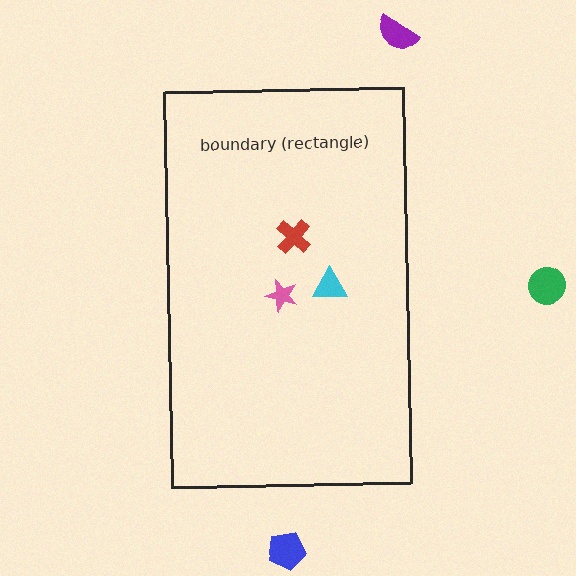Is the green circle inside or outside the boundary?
Outside.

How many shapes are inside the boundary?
3 inside, 3 outside.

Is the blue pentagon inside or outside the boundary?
Outside.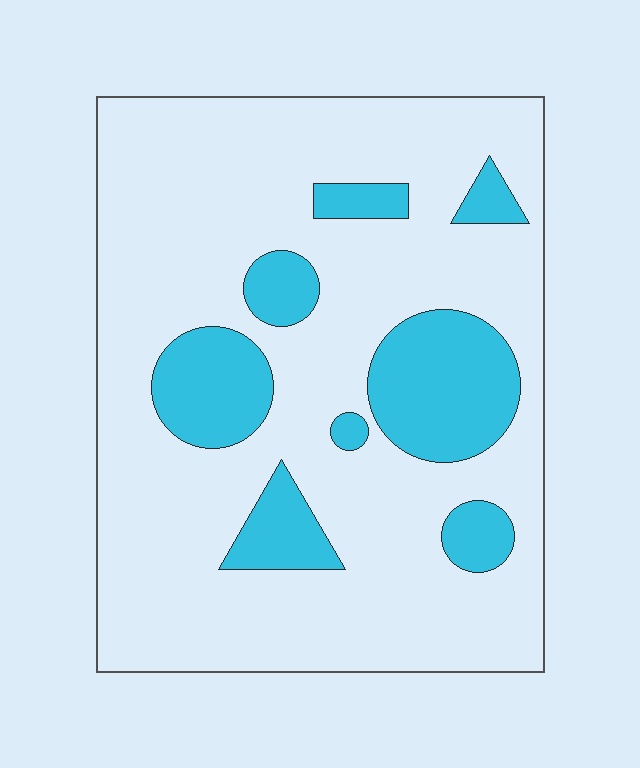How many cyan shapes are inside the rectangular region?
8.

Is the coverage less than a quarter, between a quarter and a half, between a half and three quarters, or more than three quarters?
Less than a quarter.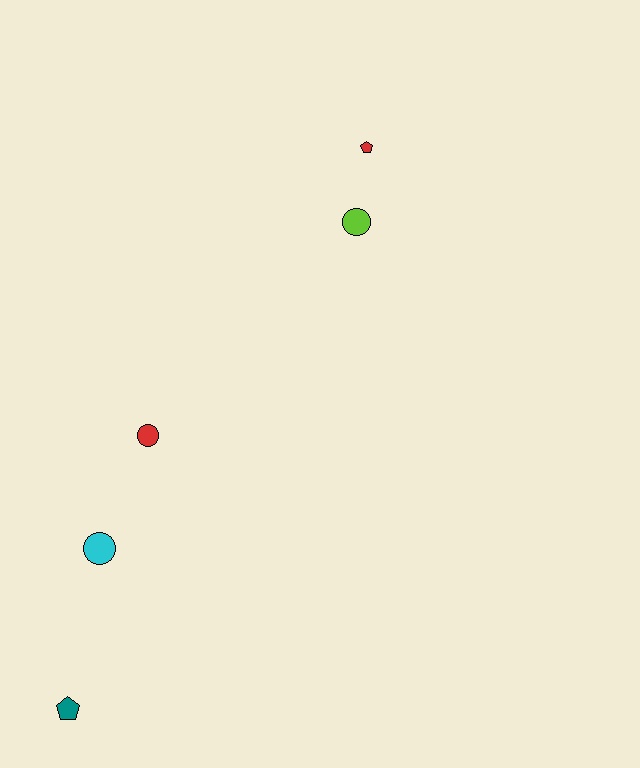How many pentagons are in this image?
There are 2 pentagons.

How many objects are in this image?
There are 5 objects.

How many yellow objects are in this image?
There are no yellow objects.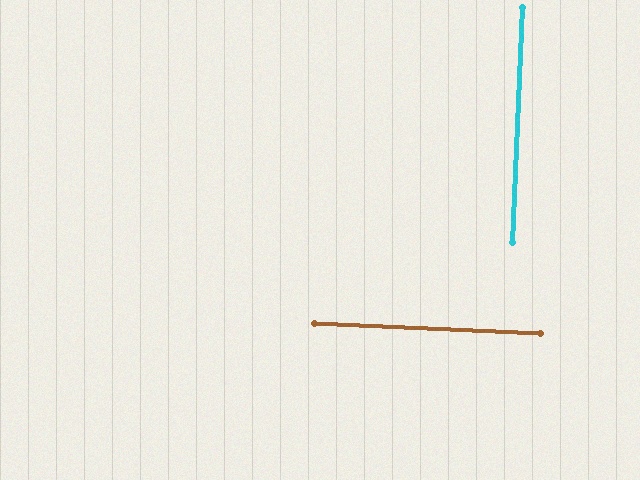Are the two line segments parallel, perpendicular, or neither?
Perpendicular — they meet at approximately 90°.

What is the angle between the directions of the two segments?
Approximately 90 degrees.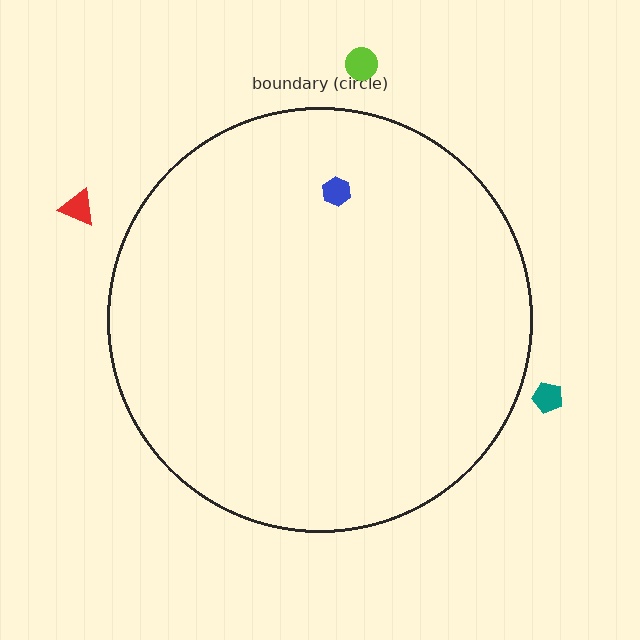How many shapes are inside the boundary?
1 inside, 3 outside.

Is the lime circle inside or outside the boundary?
Outside.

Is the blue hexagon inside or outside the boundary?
Inside.